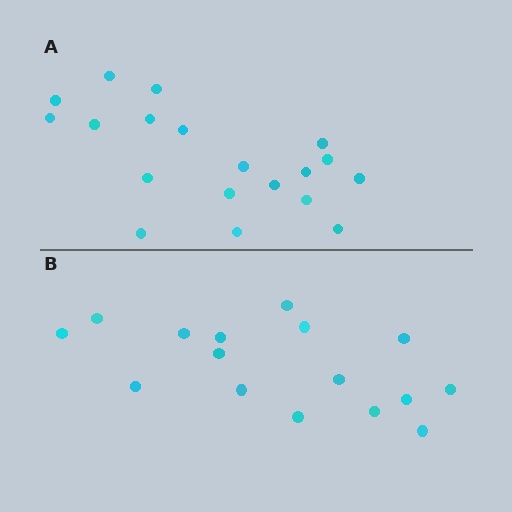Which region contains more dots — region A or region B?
Region A (the top region) has more dots.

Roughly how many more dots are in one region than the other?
Region A has just a few more — roughly 2 or 3 more dots than region B.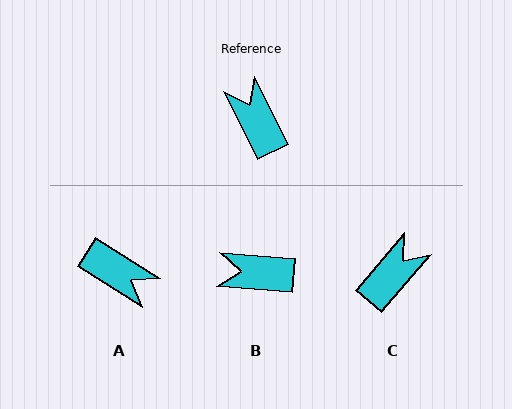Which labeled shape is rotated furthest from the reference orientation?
A, about 149 degrees away.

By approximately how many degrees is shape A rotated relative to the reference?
Approximately 149 degrees clockwise.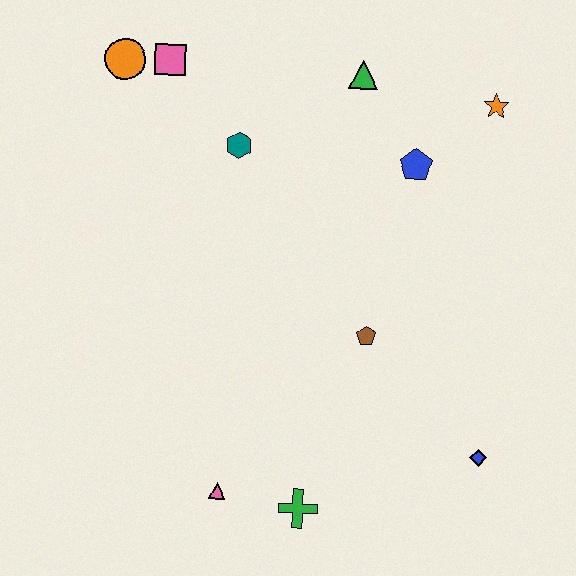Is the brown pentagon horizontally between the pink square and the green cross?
No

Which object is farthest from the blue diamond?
The orange circle is farthest from the blue diamond.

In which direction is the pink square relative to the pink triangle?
The pink square is above the pink triangle.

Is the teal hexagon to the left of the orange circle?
No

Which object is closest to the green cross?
The pink triangle is closest to the green cross.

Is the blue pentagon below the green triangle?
Yes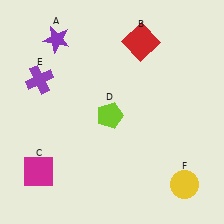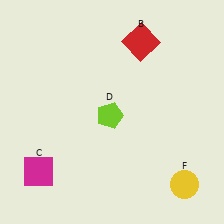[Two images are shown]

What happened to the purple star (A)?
The purple star (A) was removed in Image 2. It was in the top-left area of Image 1.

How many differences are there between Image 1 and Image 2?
There are 2 differences between the two images.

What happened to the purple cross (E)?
The purple cross (E) was removed in Image 2. It was in the top-left area of Image 1.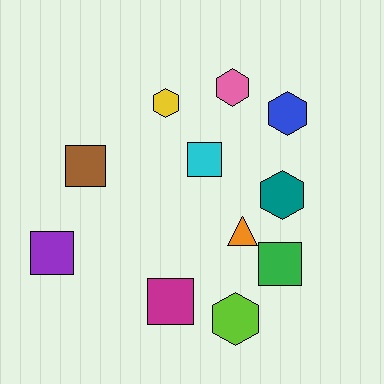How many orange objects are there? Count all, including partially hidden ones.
There is 1 orange object.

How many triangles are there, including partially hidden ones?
There is 1 triangle.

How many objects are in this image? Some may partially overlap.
There are 11 objects.